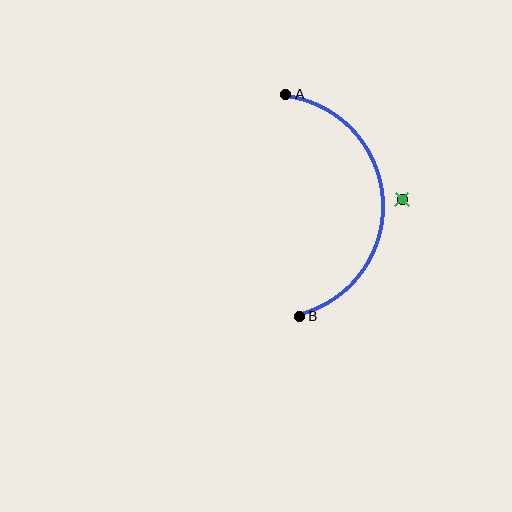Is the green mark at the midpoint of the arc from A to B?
No — the green mark does not lie on the arc at all. It sits slightly outside the curve.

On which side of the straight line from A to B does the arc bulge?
The arc bulges to the right of the straight line connecting A and B.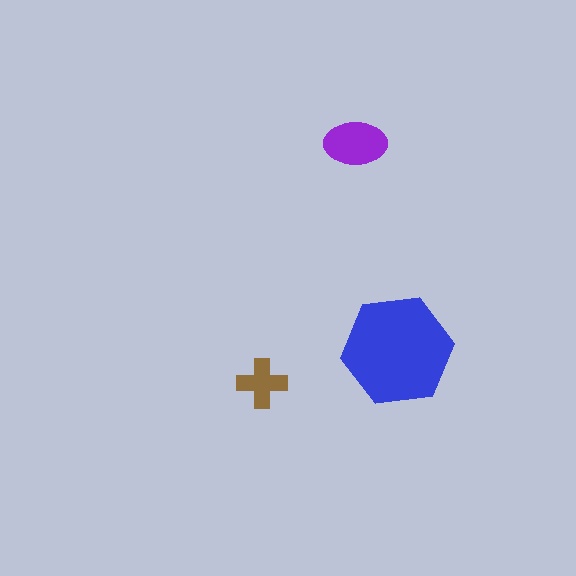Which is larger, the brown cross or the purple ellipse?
The purple ellipse.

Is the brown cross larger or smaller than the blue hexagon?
Smaller.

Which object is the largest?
The blue hexagon.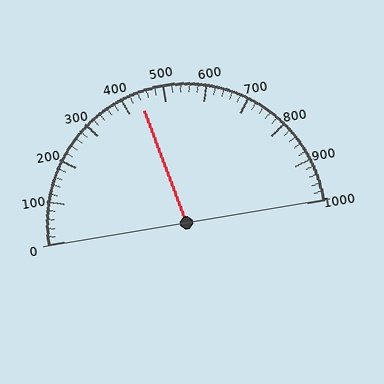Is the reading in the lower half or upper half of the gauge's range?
The reading is in the lower half of the range (0 to 1000).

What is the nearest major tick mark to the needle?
The nearest major tick mark is 400.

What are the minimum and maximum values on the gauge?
The gauge ranges from 0 to 1000.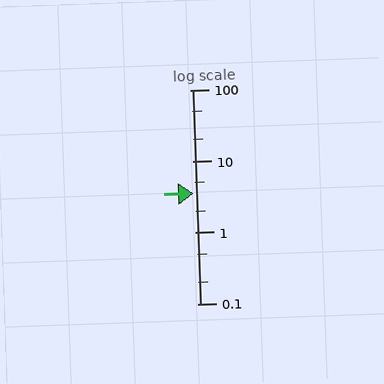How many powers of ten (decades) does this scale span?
The scale spans 3 decades, from 0.1 to 100.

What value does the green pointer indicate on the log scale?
The pointer indicates approximately 3.5.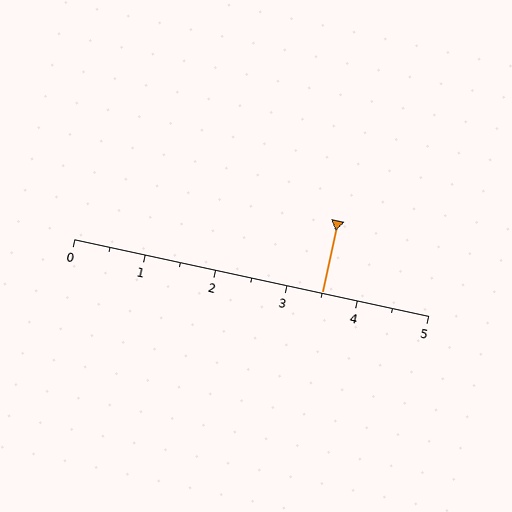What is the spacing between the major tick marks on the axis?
The major ticks are spaced 1 apart.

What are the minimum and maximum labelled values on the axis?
The axis runs from 0 to 5.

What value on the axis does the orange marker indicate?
The marker indicates approximately 3.5.